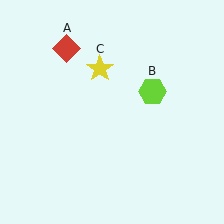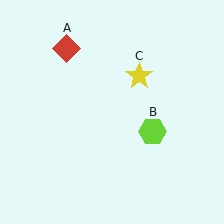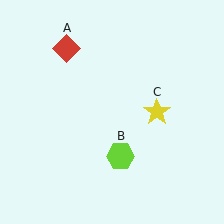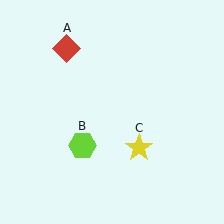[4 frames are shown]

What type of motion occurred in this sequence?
The lime hexagon (object B), yellow star (object C) rotated clockwise around the center of the scene.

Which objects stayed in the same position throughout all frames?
Red diamond (object A) remained stationary.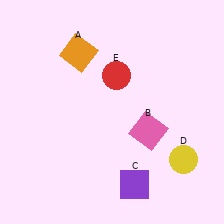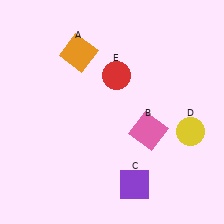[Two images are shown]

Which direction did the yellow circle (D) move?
The yellow circle (D) moved up.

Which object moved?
The yellow circle (D) moved up.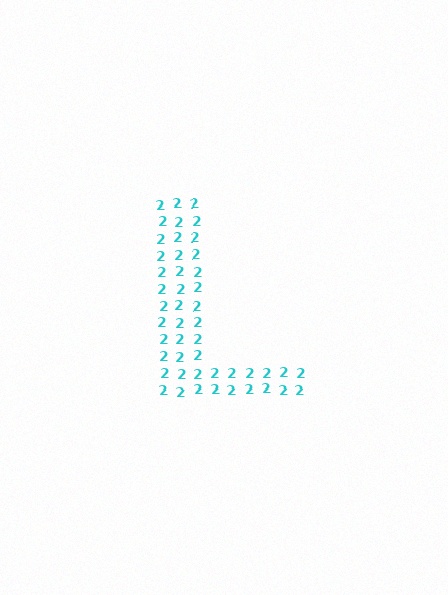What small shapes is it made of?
It is made of small digit 2's.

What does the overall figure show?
The overall figure shows the letter L.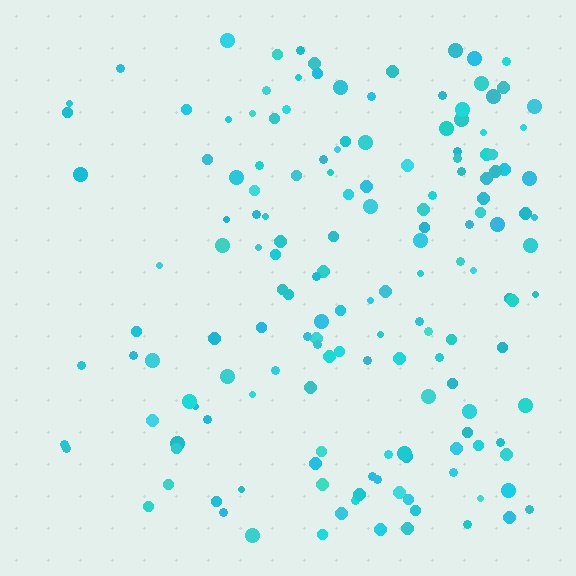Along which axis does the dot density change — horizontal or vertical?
Horizontal.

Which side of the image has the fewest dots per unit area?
The left.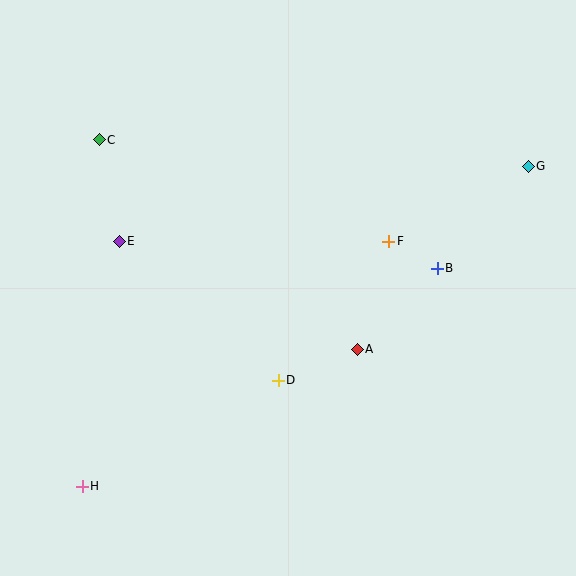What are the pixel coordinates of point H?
Point H is at (82, 486).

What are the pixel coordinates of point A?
Point A is at (357, 349).